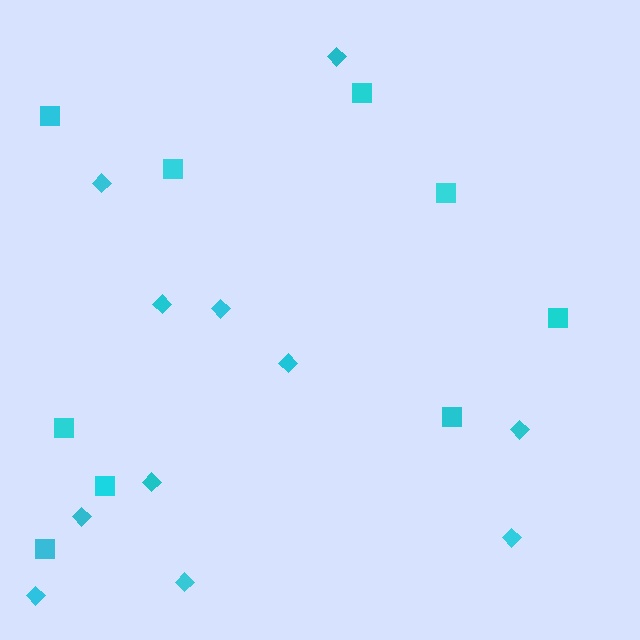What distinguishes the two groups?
There are 2 groups: one group of squares (9) and one group of diamonds (11).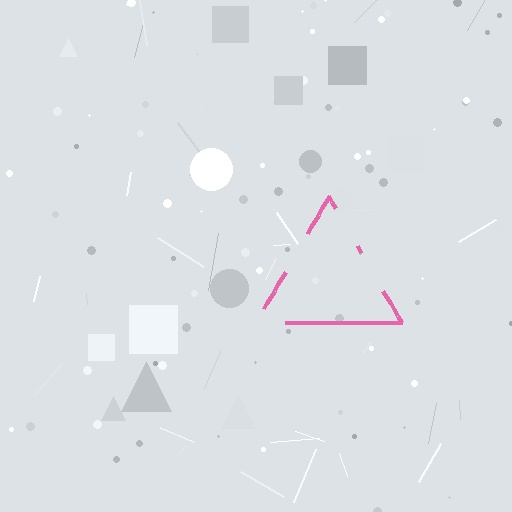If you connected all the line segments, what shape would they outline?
They would outline a triangle.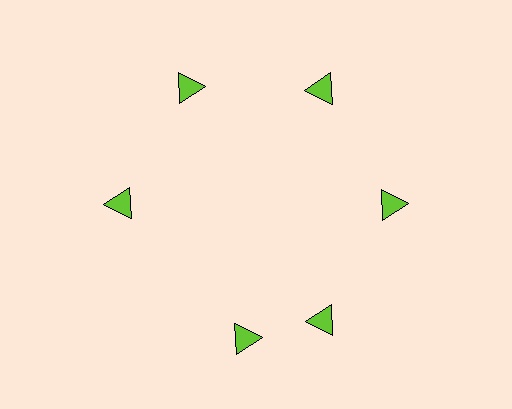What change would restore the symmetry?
The symmetry would be restored by rotating it back into even spacing with its neighbors so that all 6 triangles sit at equal angles and equal distance from the center.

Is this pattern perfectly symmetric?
No. The 6 lime triangles are arranged in a ring, but one element near the 7 o'clock position is rotated out of alignment along the ring, breaking the 6-fold rotational symmetry.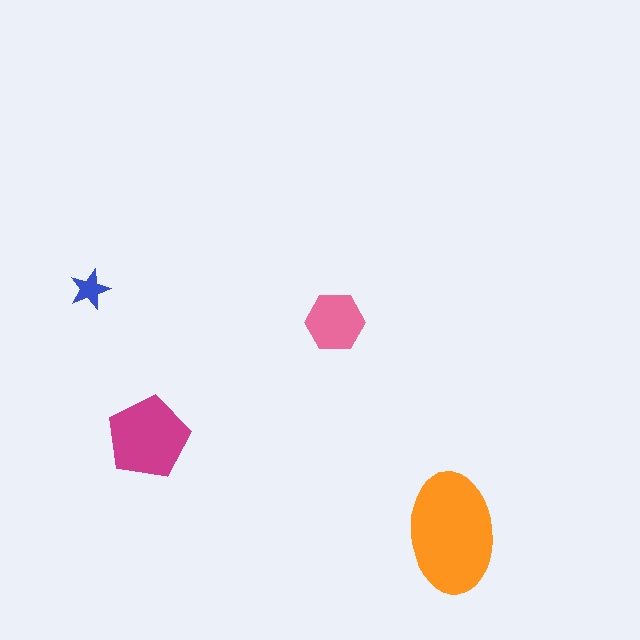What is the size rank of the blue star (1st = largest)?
4th.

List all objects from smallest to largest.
The blue star, the pink hexagon, the magenta pentagon, the orange ellipse.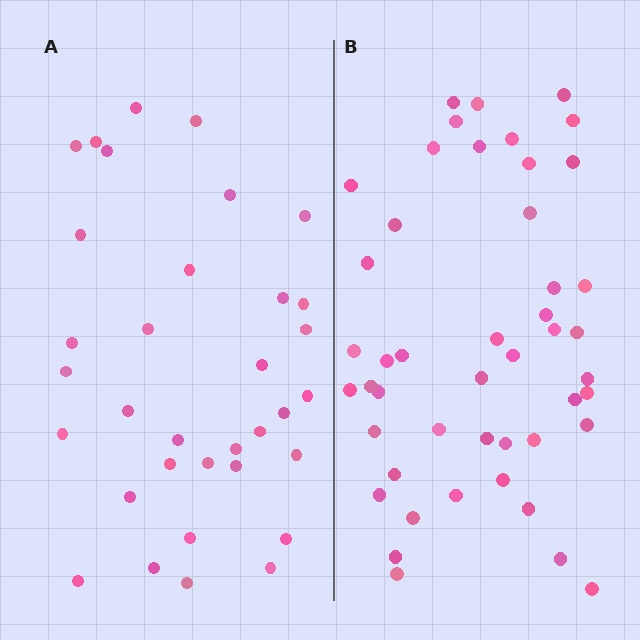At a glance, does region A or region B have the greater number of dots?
Region B (the right region) has more dots.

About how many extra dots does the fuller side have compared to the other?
Region B has approximately 15 more dots than region A.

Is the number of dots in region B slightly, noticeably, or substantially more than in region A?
Region B has noticeably more, but not dramatically so. The ratio is roughly 1.4 to 1.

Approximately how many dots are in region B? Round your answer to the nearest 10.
About 50 dots. (The exact count is 47, which rounds to 50.)